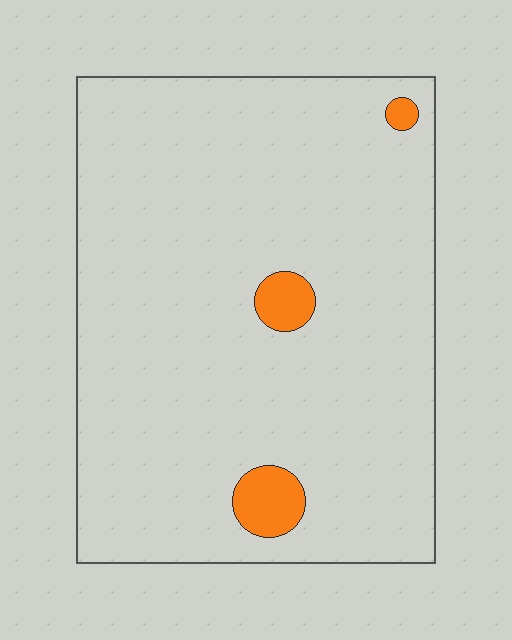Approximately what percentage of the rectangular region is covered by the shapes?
Approximately 5%.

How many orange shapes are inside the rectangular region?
3.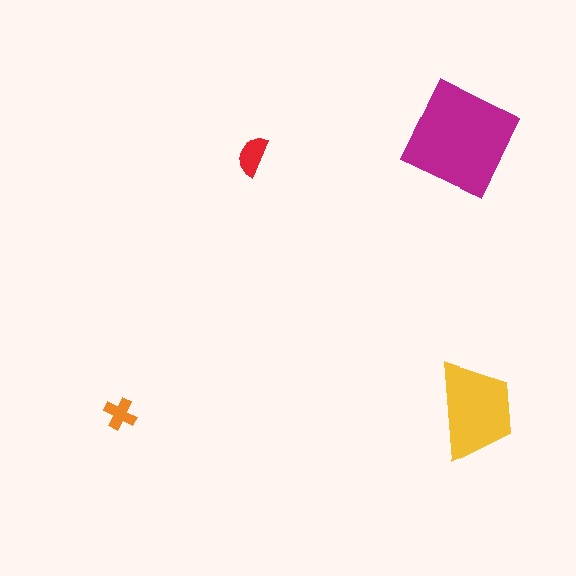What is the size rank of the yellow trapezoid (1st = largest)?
2nd.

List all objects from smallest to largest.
The orange cross, the red semicircle, the yellow trapezoid, the magenta square.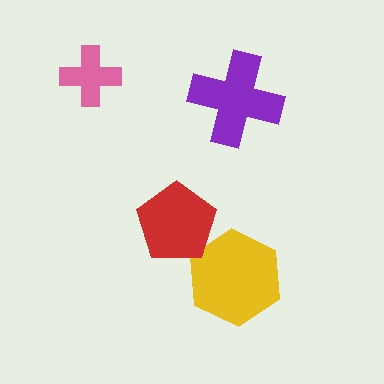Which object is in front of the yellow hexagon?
The red pentagon is in front of the yellow hexagon.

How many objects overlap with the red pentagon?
1 object overlaps with the red pentagon.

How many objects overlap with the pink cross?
0 objects overlap with the pink cross.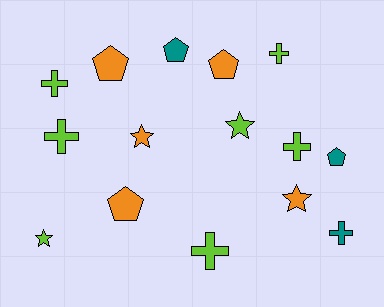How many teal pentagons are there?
There are 2 teal pentagons.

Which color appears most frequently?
Lime, with 7 objects.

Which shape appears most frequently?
Cross, with 6 objects.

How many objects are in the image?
There are 15 objects.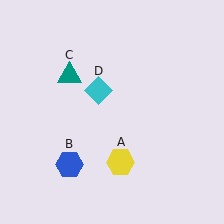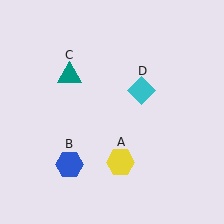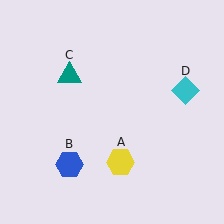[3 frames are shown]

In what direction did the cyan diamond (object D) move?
The cyan diamond (object D) moved right.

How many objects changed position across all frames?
1 object changed position: cyan diamond (object D).